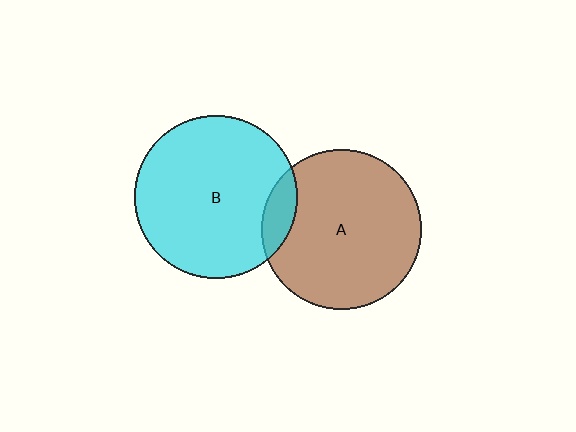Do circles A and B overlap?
Yes.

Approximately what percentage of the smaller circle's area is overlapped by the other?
Approximately 10%.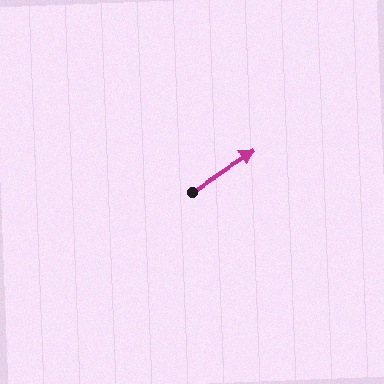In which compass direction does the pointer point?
Northeast.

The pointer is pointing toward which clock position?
Roughly 2 o'clock.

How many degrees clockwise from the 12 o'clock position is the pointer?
Approximately 58 degrees.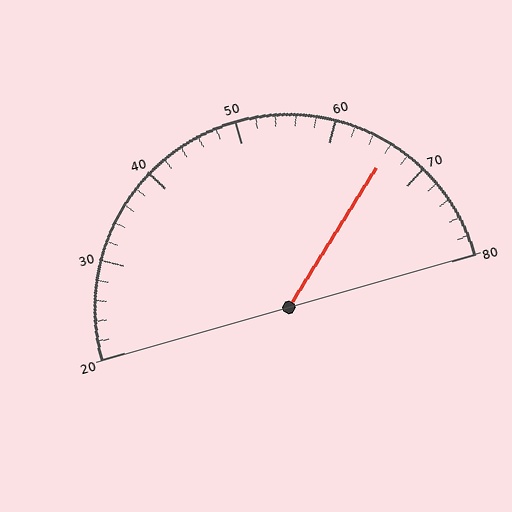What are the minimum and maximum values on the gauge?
The gauge ranges from 20 to 80.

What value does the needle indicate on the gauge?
The needle indicates approximately 66.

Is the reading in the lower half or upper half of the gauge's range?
The reading is in the upper half of the range (20 to 80).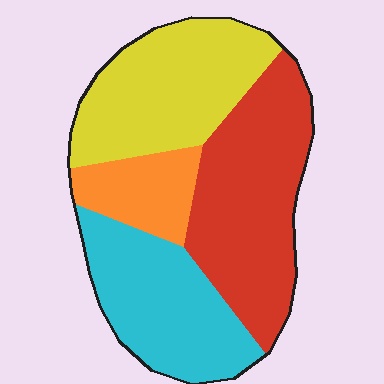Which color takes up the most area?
Red, at roughly 35%.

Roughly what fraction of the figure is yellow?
Yellow takes up between a sixth and a third of the figure.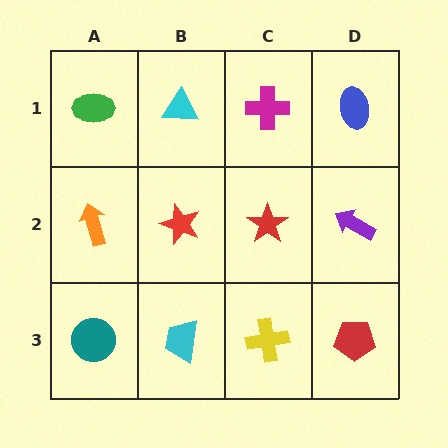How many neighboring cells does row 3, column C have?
3.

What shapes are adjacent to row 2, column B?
A cyan triangle (row 1, column B), a cyan trapezoid (row 3, column B), an orange arrow (row 2, column A), a red star (row 2, column C).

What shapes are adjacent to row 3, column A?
An orange arrow (row 2, column A), a cyan trapezoid (row 3, column B).